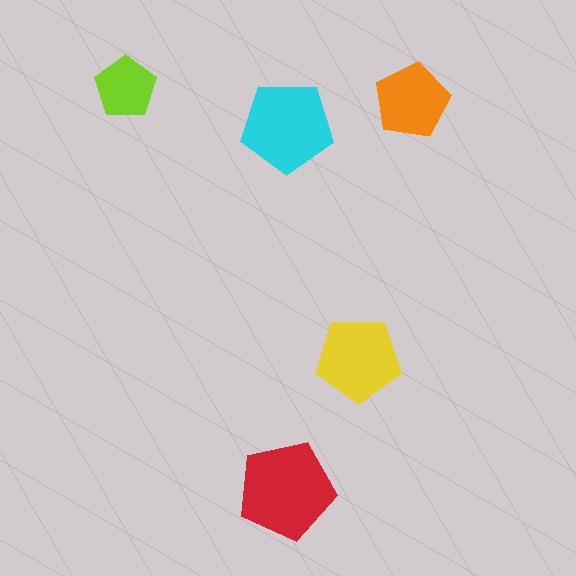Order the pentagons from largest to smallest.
the red one, the cyan one, the yellow one, the orange one, the lime one.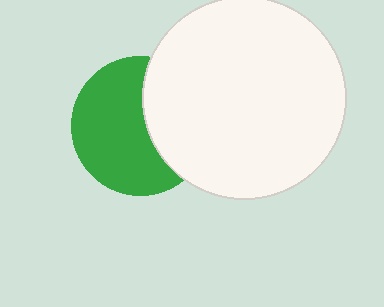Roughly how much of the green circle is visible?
About half of it is visible (roughly 62%).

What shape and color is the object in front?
The object in front is a white circle.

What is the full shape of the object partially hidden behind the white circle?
The partially hidden object is a green circle.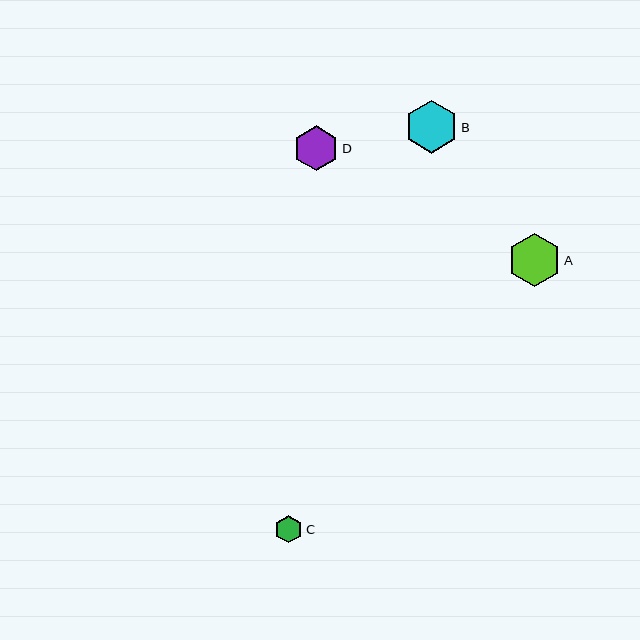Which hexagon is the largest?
Hexagon B is the largest with a size of approximately 53 pixels.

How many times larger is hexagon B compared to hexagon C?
Hexagon B is approximately 1.9 times the size of hexagon C.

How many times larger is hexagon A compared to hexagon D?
Hexagon A is approximately 1.2 times the size of hexagon D.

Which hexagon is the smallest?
Hexagon C is the smallest with a size of approximately 28 pixels.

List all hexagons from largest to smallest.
From largest to smallest: B, A, D, C.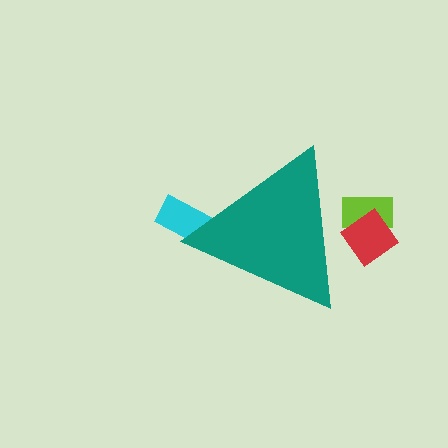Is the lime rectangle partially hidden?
Yes, the lime rectangle is partially hidden behind the teal triangle.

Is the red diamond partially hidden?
Yes, the red diamond is partially hidden behind the teal triangle.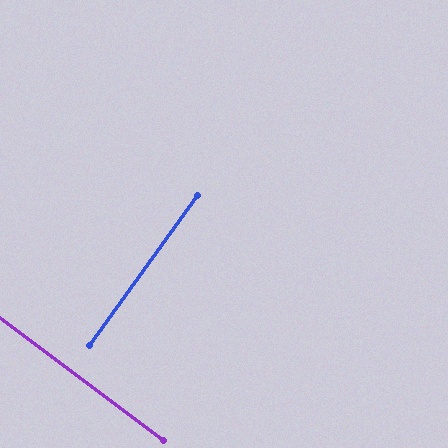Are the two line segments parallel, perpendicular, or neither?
Perpendicular — they meet at approximately 89°.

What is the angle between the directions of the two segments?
Approximately 89 degrees.